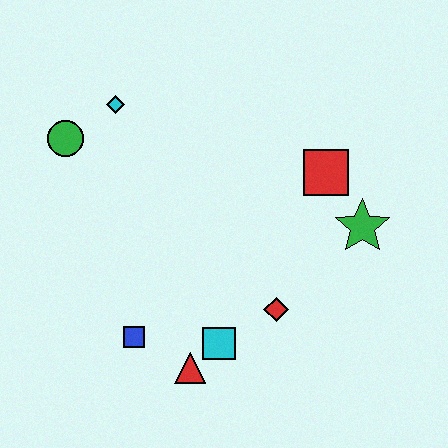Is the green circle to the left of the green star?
Yes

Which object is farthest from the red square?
The green circle is farthest from the red square.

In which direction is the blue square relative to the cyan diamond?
The blue square is below the cyan diamond.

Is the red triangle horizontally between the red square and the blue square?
Yes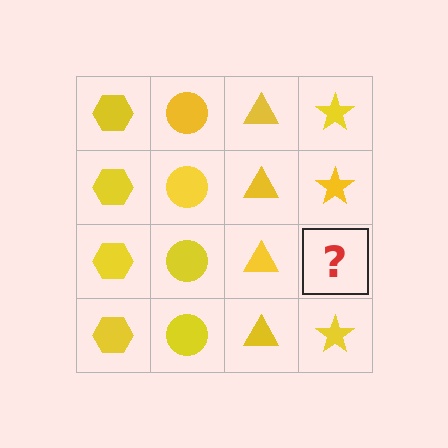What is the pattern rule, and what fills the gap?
The rule is that each column has a consistent shape. The gap should be filled with a yellow star.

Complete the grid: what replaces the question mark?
The question mark should be replaced with a yellow star.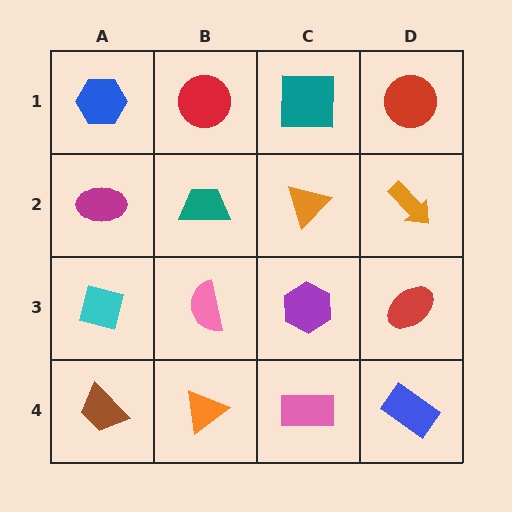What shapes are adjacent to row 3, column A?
A magenta ellipse (row 2, column A), a brown trapezoid (row 4, column A), a pink semicircle (row 3, column B).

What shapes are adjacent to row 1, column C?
An orange triangle (row 2, column C), a red circle (row 1, column B), a red circle (row 1, column D).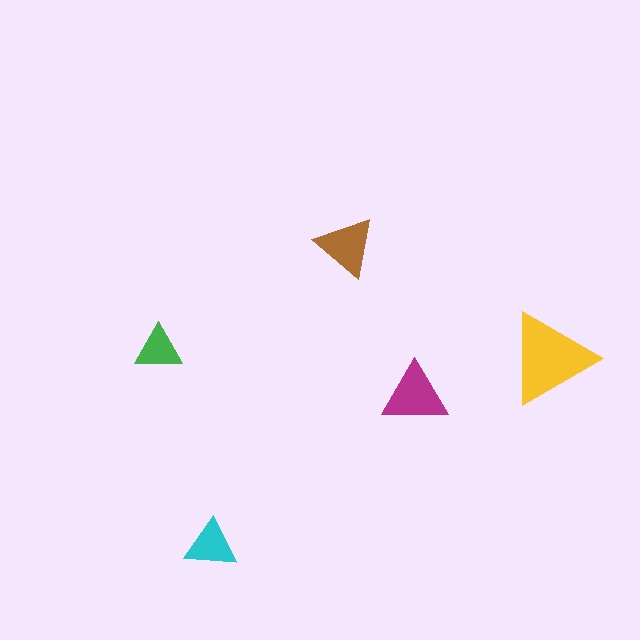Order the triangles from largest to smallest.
the yellow one, the magenta one, the brown one, the cyan one, the green one.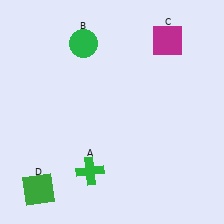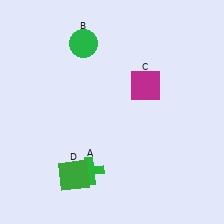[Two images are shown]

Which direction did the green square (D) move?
The green square (D) moved right.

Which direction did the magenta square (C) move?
The magenta square (C) moved down.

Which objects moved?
The objects that moved are: the magenta square (C), the green square (D).